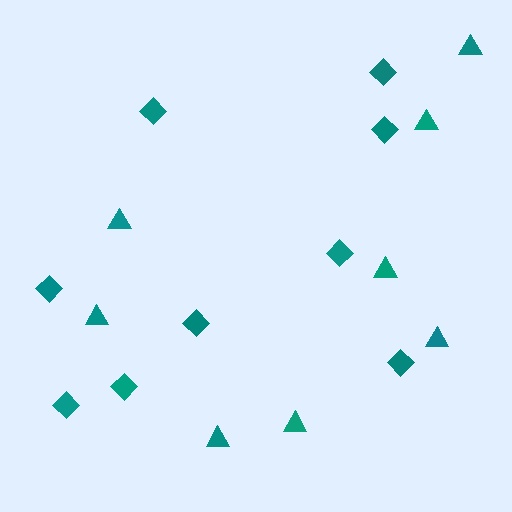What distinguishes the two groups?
There are 2 groups: one group of diamonds (9) and one group of triangles (8).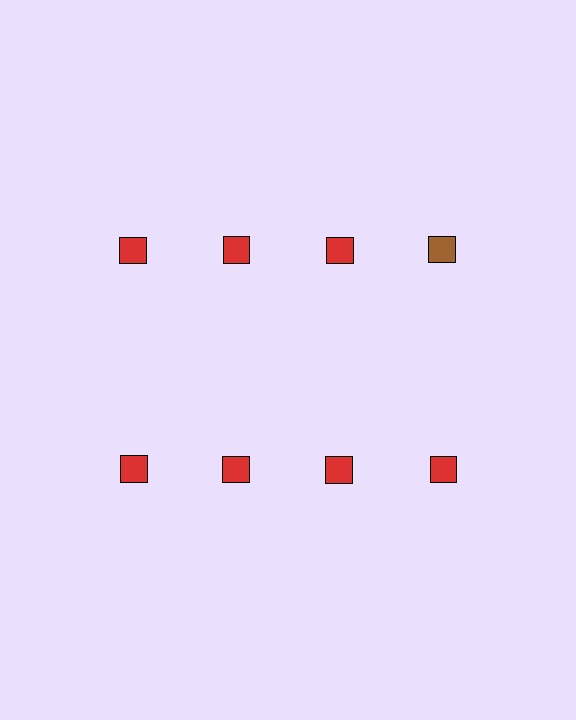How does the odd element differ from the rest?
It has a different color: brown instead of red.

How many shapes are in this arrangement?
There are 8 shapes arranged in a grid pattern.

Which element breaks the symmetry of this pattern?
The brown square in the top row, second from right column breaks the symmetry. All other shapes are red squares.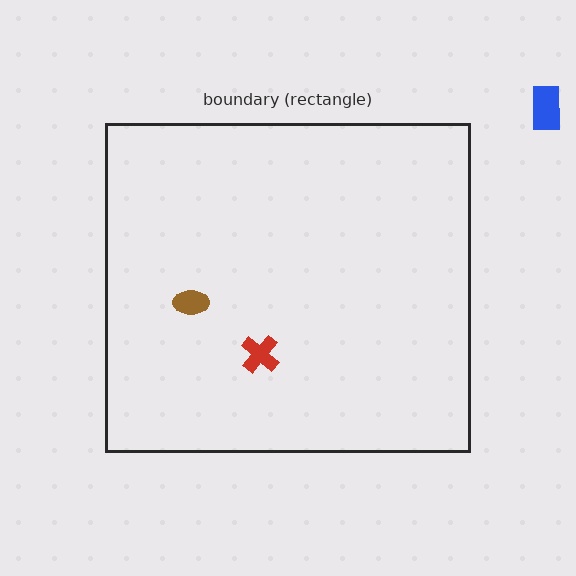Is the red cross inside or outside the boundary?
Inside.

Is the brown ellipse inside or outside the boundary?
Inside.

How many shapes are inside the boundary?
2 inside, 1 outside.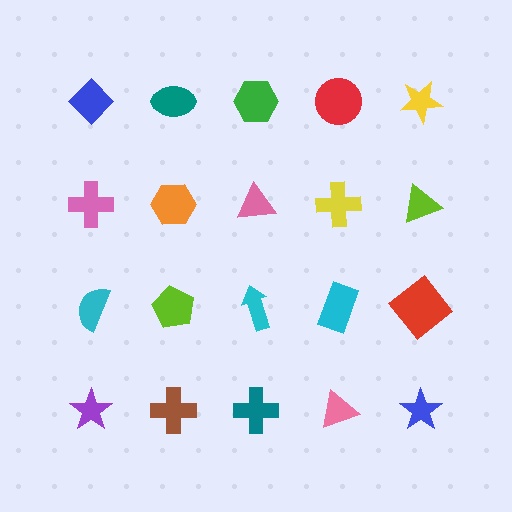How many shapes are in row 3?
5 shapes.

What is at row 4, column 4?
A pink triangle.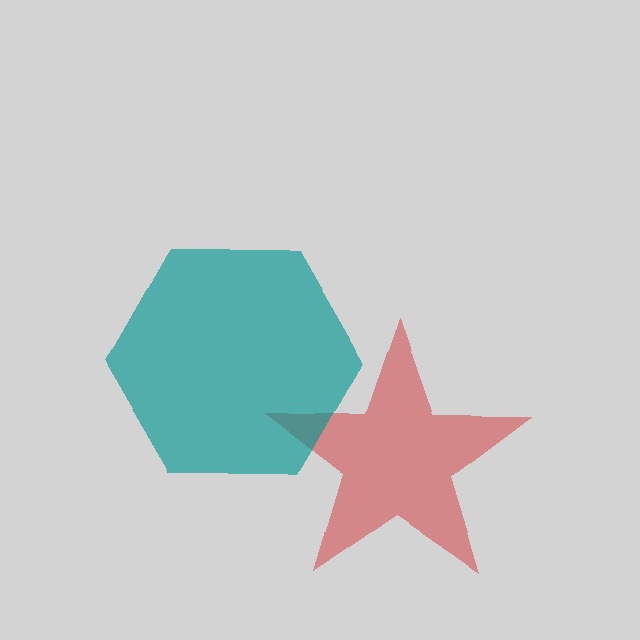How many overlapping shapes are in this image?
There are 2 overlapping shapes in the image.